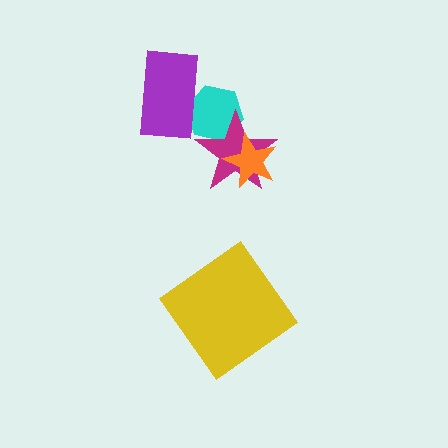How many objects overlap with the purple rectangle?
1 object overlaps with the purple rectangle.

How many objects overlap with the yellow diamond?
0 objects overlap with the yellow diamond.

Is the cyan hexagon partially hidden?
Yes, it is partially covered by another shape.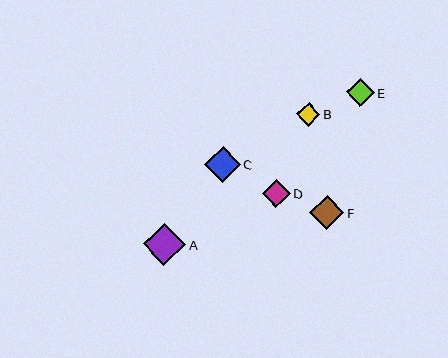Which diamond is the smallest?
Diamond B is the smallest with a size of approximately 23 pixels.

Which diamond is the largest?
Diamond A is the largest with a size of approximately 42 pixels.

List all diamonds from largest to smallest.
From largest to smallest: A, C, F, E, D, B.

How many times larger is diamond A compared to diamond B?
Diamond A is approximately 1.8 times the size of diamond B.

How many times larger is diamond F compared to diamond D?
Diamond F is approximately 1.2 times the size of diamond D.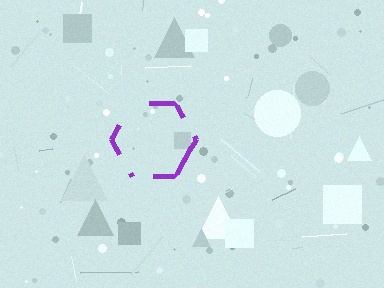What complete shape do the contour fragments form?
The contour fragments form a hexagon.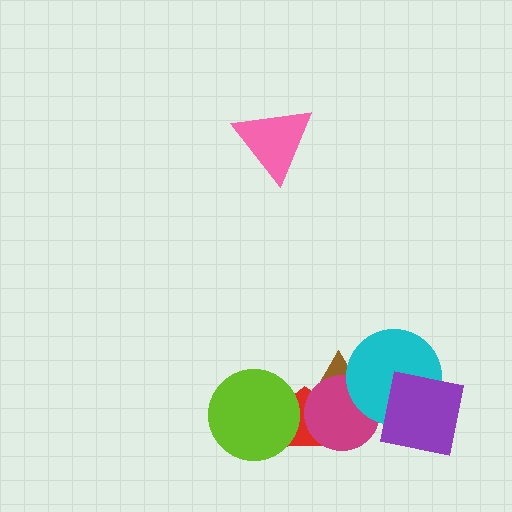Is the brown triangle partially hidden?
Yes, it is partially covered by another shape.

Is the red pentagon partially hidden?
Yes, it is partially covered by another shape.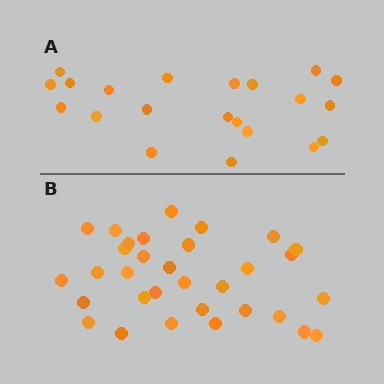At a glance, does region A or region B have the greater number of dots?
Region B (the bottom region) has more dots.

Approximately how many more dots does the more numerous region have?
Region B has roughly 12 or so more dots than region A.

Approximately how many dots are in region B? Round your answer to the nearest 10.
About 30 dots. (The exact count is 32, which rounds to 30.)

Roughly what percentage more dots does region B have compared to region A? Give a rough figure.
About 50% more.